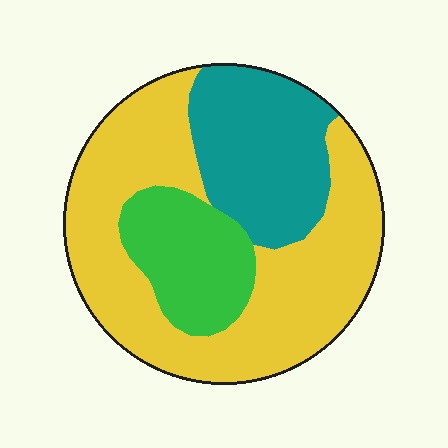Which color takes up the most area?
Yellow, at roughly 55%.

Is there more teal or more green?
Teal.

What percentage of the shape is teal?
Teal takes up about one quarter (1/4) of the shape.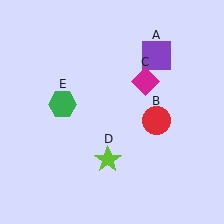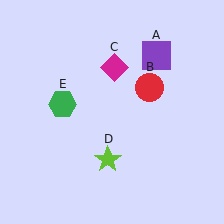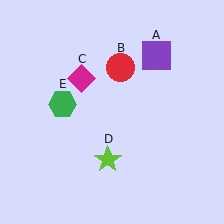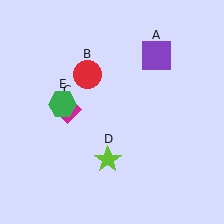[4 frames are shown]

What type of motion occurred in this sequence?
The red circle (object B), magenta diamond (object C) rotated counterclockwise around the center of the scene.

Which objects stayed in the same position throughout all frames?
Purple square (object A) and lime star (object D) and green hexagon (object E) remained stationary.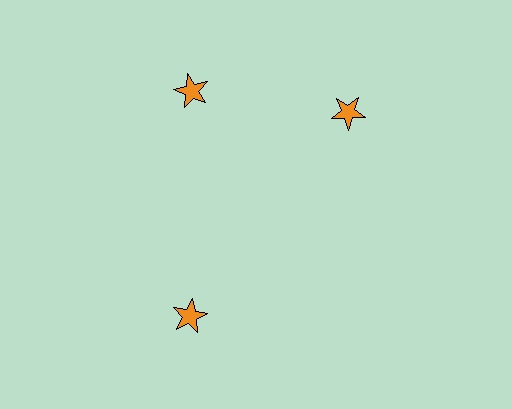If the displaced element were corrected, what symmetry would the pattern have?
It would have 3-fold rotational symmetry — the pattern would map onto itself every 120 degrees.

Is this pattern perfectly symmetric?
No. The 3 orange stars are arranged in a ring, but one element near the 3 o'clock position is rotated out of alignment along the ring, breaking the 3-fold rotational symmetry.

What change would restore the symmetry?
The symmetry would be restored by rotating it back into even spacing with its neighbors so that all 3 stars sit at equal angles and equal distance from the center.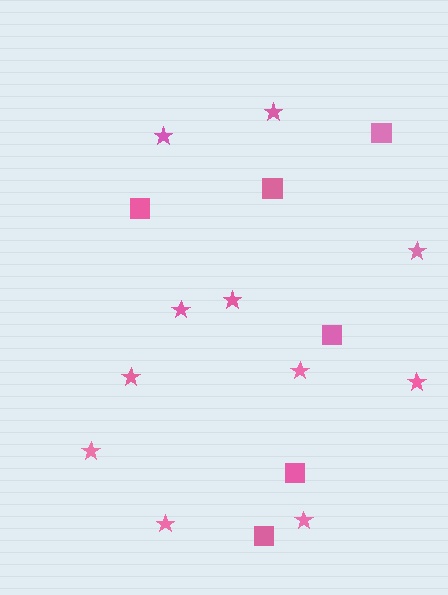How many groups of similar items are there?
There are 2 groups: one group of squares (6) and one group of stars (11).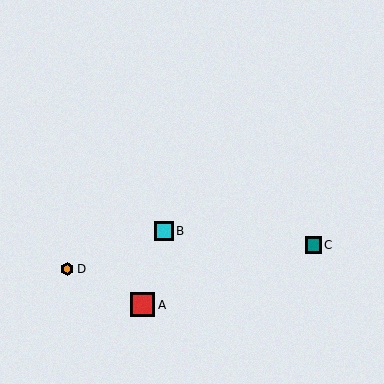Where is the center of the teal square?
The center of the teal square is at (313, 245).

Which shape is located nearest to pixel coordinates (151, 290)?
The red square (labeled A) at (143, 305) is nearest to that location.